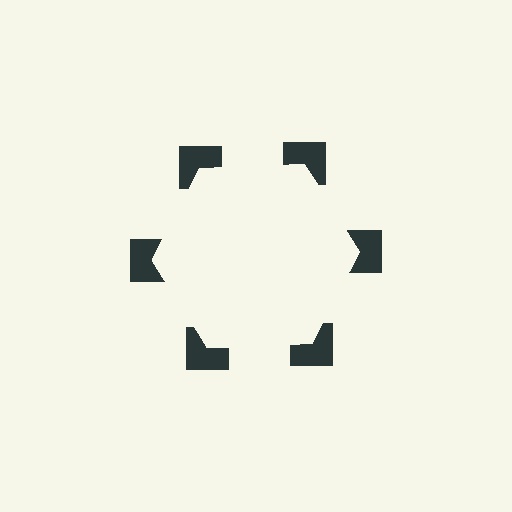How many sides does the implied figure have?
6 sides.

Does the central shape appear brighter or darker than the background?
It typically appears slightly brighter than the background, even though no actual brightness change is drawn.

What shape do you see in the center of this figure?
An illusory hexagon — its edges are inferred from the aligned wedge cuts in the notched squares, not physically drawn.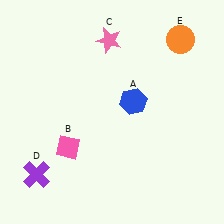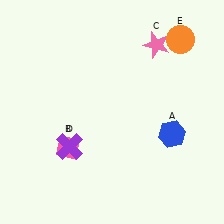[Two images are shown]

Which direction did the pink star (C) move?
The pink star (C) moved right.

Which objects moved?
The objects that moved are: the blue hexagon (A), the pink star (C), the purple cross (D).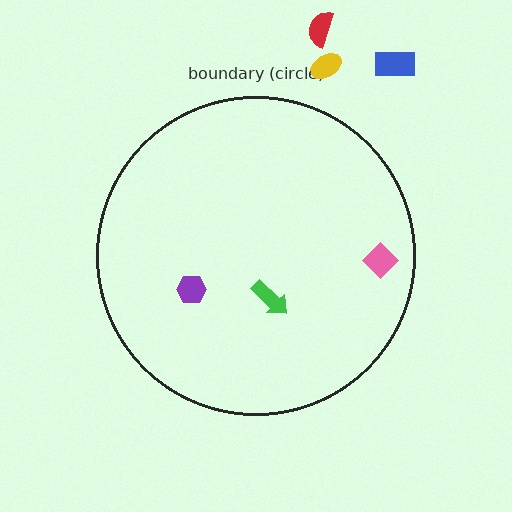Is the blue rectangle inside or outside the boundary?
Outside.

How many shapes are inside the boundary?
3 inside, 3 outside.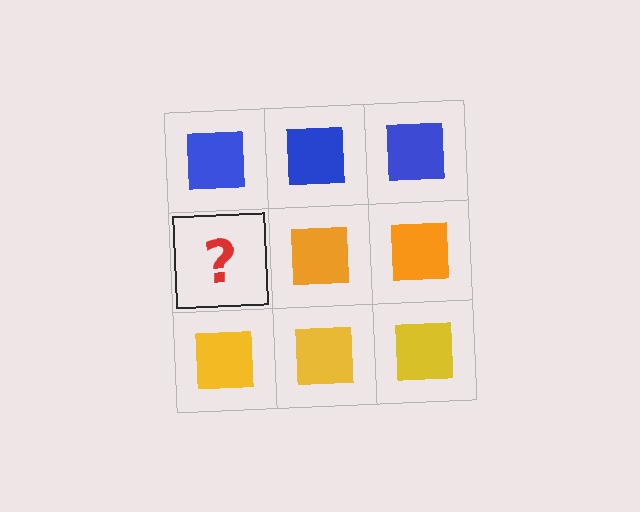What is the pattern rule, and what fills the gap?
The rule is that each row has a consistent color. The gap should be filled with an orange square.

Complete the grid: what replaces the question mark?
The question mark should be replaced with an orange square.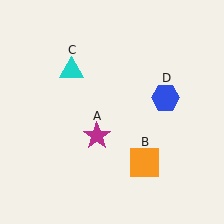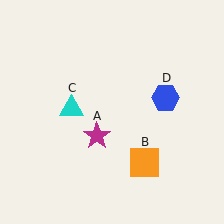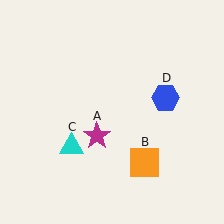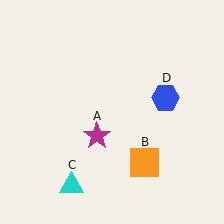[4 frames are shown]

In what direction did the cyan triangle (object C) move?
The cyan triangle (object C) moved down.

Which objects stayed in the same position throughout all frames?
Magenta star (object A) and orange square (object B) and blue hexagon (object D) remained stationary.